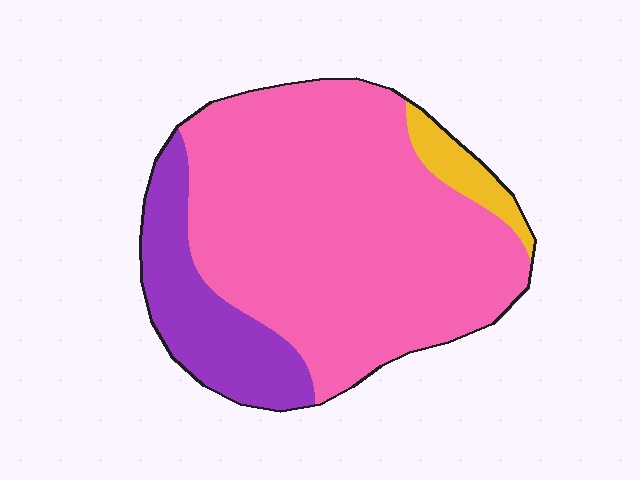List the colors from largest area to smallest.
From largest to smallest: pink, purple, yellow.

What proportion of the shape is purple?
Purple takes up between a sixth and a third of the shape.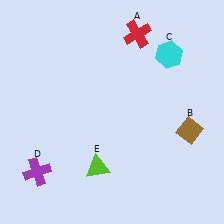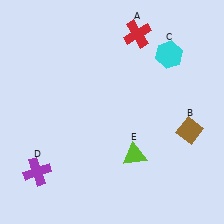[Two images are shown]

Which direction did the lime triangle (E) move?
The lime triangle (E) moved right.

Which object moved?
The lime triangle (E) moved right.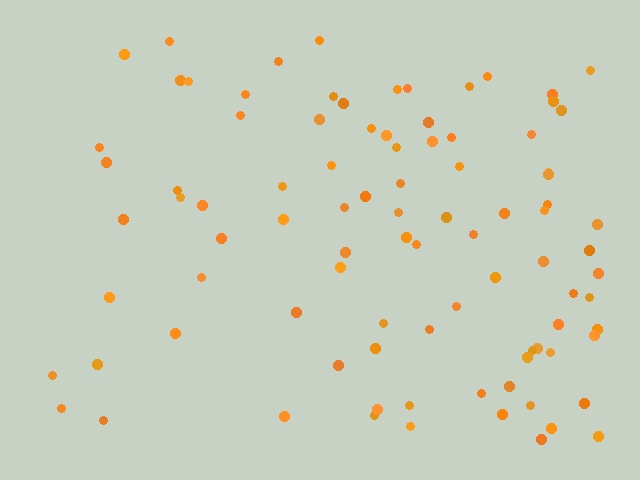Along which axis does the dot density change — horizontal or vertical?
Horizontal.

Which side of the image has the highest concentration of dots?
The right.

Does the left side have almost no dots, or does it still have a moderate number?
Still a moderate number, just noticeably fewer than the right.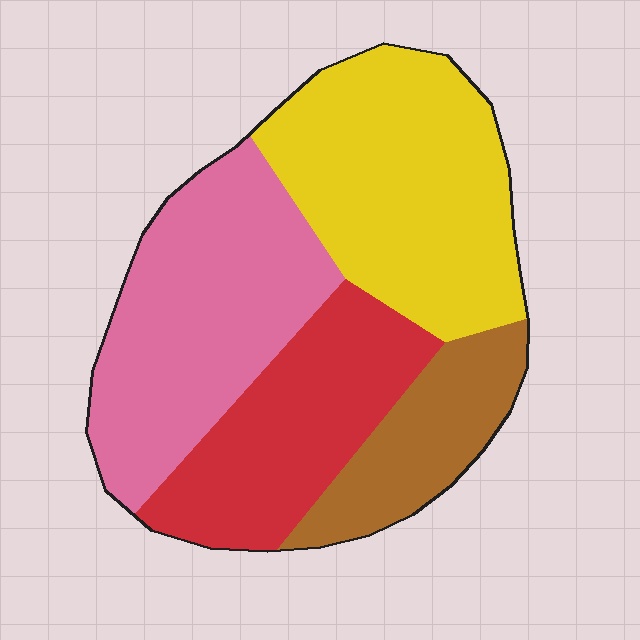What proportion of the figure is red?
Red takes up less than a quarter of the figure.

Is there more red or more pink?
Pink.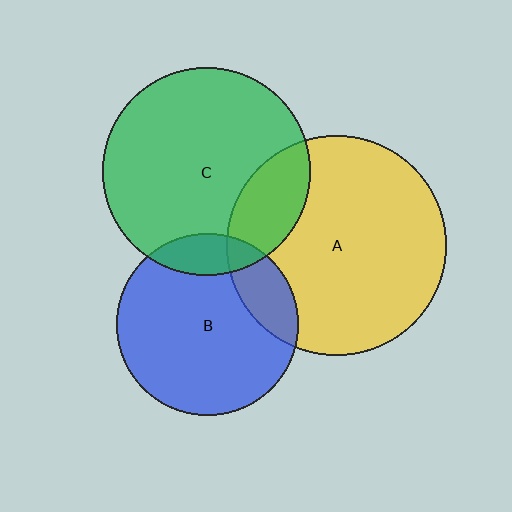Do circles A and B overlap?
Yes.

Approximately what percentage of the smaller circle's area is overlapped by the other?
Approximately 15%.